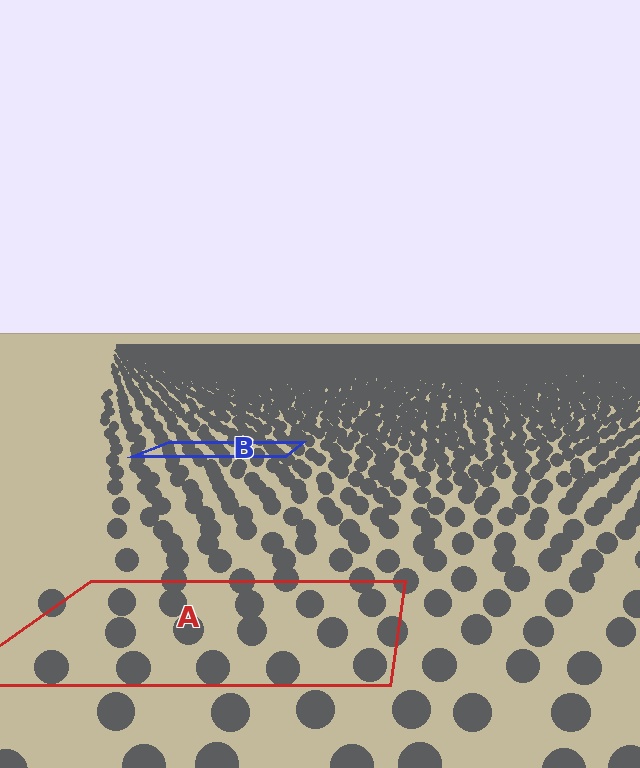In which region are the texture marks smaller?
The texture marks are smaller in region B, because it is farther away.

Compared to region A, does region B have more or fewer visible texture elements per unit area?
Region B has more texture elements per unit area — they are packed more densely because it is farther away.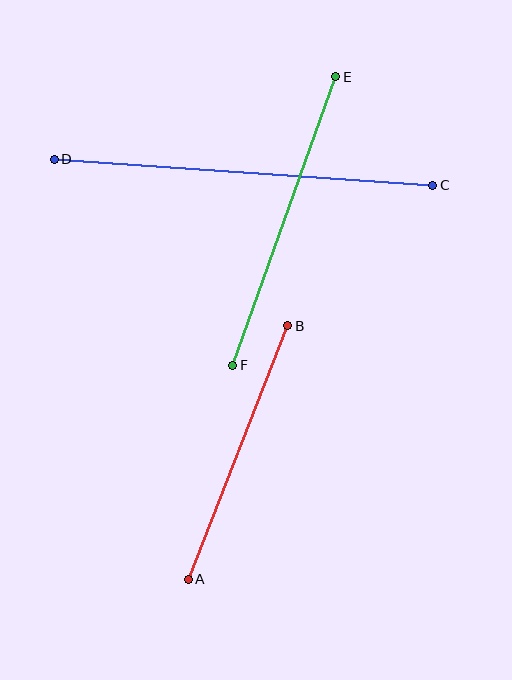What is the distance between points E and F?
The distance is approximately 306 pixels.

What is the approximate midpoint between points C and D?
The midpoint is at approximately (243, 172) pixels.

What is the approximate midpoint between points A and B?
The midpoint is at approximately (238, 453) pixels.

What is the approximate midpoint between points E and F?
The midpoint is at approximately (284, 221) pixels.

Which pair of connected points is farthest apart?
Points C and D are farthest apart.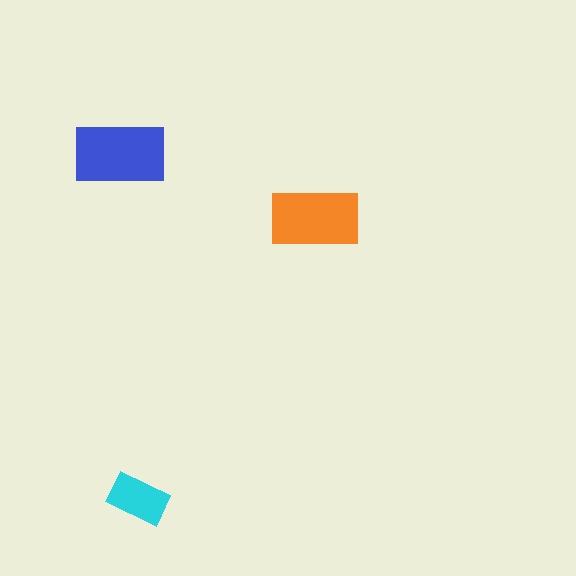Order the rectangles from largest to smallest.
the blue one, the orange one, the cyan one.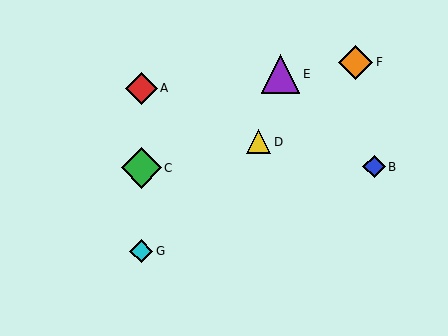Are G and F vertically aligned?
No, G is at x≈141 and F is at x≈356.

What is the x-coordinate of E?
Object E is at x≈281.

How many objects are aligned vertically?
3 objects (A, C, G) are aligned vertically.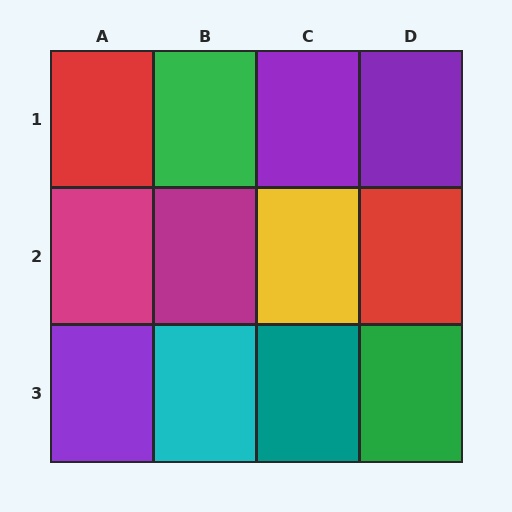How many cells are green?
2 cells are green.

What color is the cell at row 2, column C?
Yellow.